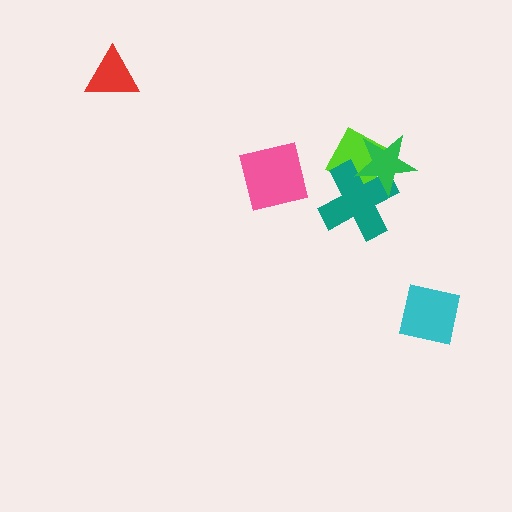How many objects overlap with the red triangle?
0 objects overlap with the red triangle.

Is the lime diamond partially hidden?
Yes, it is partially covered by another shape.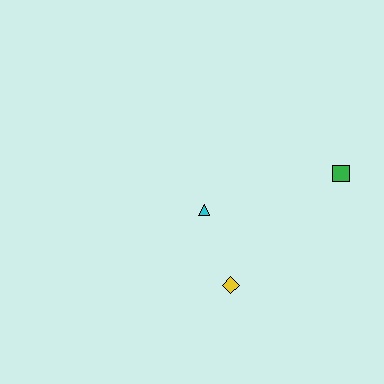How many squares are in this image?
There is 1 square.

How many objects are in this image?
There are 3 objects.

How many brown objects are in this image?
There are no brown objects.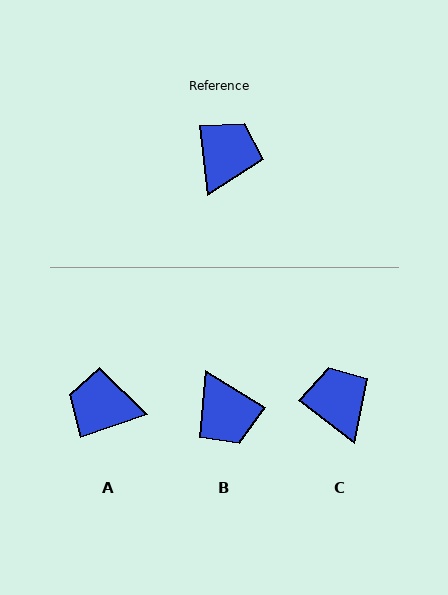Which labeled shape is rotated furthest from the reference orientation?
B, about 128 degrees away.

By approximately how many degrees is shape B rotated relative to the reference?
Approximately 128 degrees clockwise.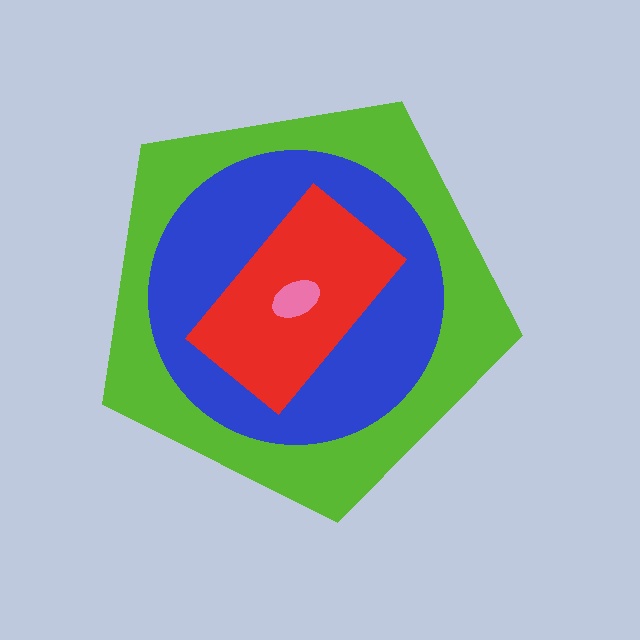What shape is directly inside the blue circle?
The red rectangle.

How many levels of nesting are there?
4.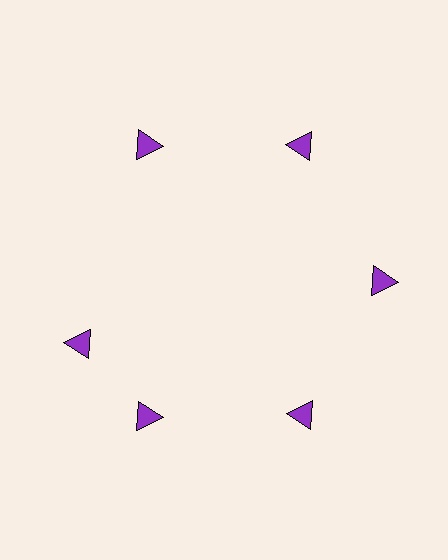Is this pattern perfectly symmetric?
No. The 6 purple triangles are arranged in a ring, but one element near the 9 o'clock position is rotated out of alignment along the ring, breaking the 6-fold rotational symmetry.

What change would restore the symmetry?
The symmetry would be restored by rotating it back into even spacing with its neighbors so that all 6 triangles sit at equal angles and equal distance from the center.